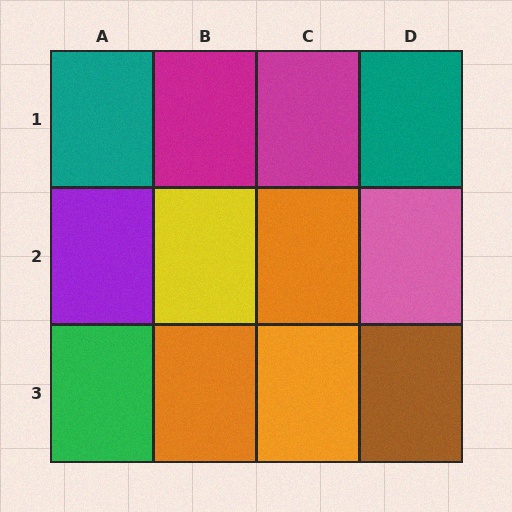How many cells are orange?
3 cells are orange.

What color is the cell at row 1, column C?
Magenta.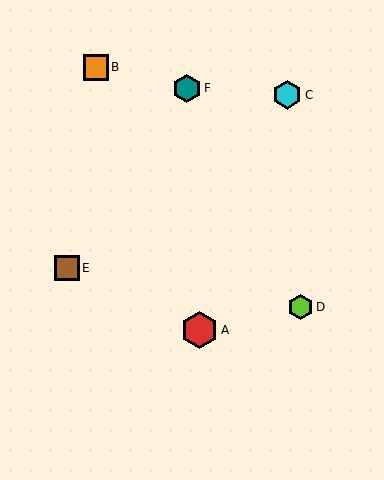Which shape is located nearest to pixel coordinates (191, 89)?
The teal hexagon (labeled F) at (187, 88) is nearest to that location.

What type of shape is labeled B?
Shape B is an orange square.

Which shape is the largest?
The red hexagon (labeled A) is the largest.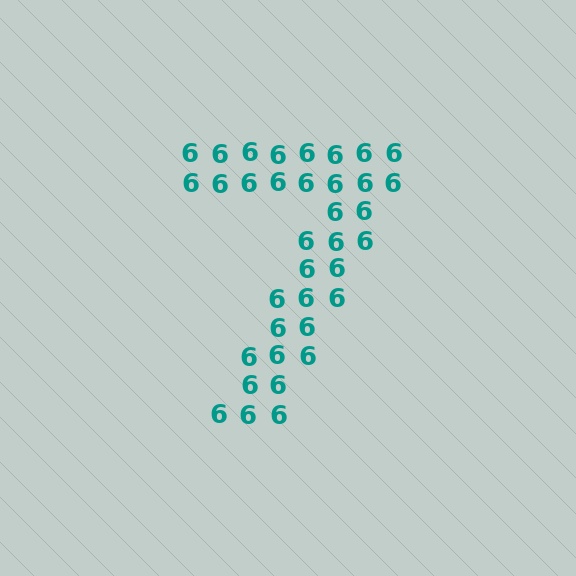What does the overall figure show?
The overall figure shows the digit 7.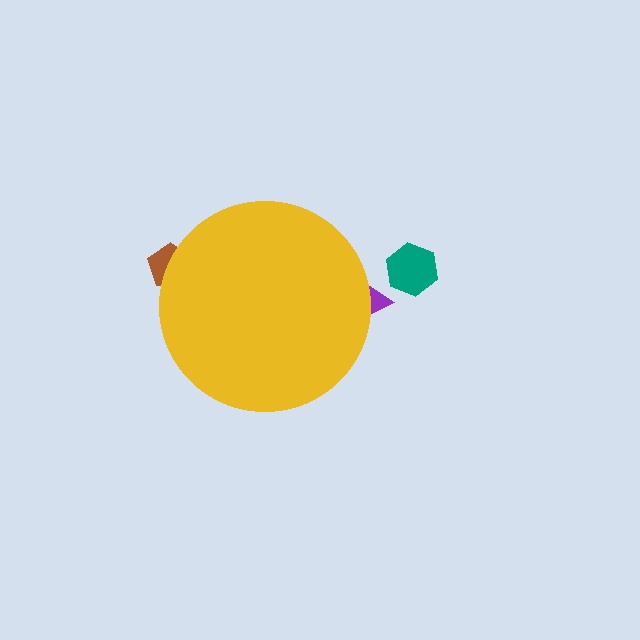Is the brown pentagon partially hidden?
Yes, the brown pentagon is partially hidden behind the yellow circle.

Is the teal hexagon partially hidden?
No, the teal hexagon is fully visible.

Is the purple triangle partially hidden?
Yes, the purple triangle is partially hidden behind the yellow circle.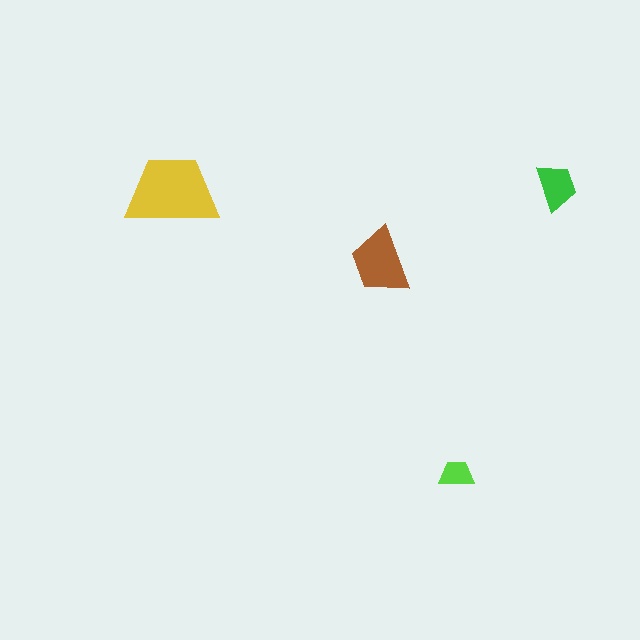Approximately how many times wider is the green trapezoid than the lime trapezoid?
About 1.5 times wider.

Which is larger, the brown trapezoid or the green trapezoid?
The brown one.